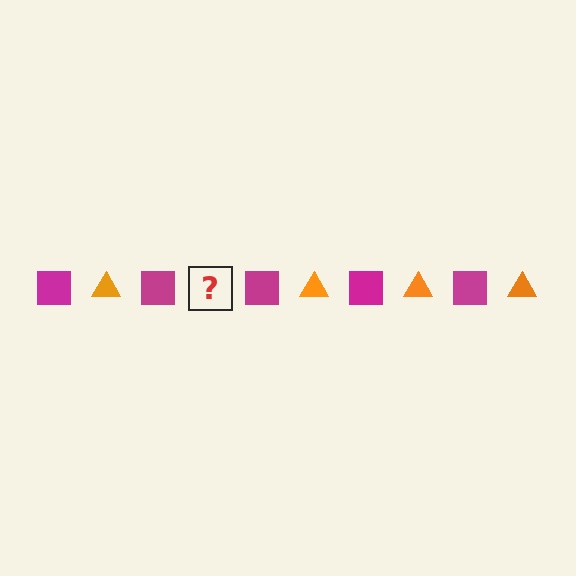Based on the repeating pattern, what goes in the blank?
The blank should be an orange triangle.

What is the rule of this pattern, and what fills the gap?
The rule is that the pattern alternates between magenta square and orange triangle. The gap should be filled with an orange triangle.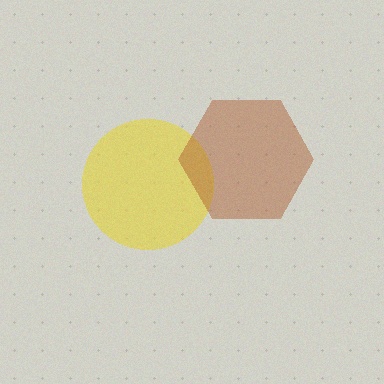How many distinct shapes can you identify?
There are 2 distinct shapes: a yellow circle, a brown hexagon.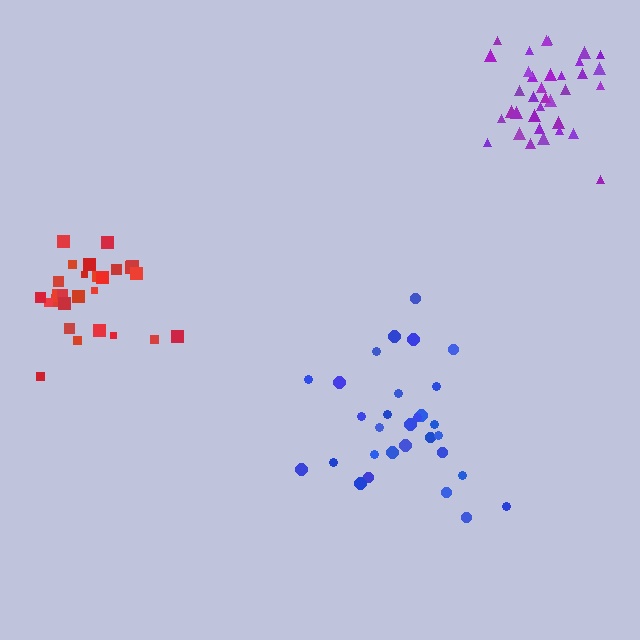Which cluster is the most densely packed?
Purple.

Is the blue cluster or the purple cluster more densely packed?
Purple.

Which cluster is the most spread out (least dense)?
Blue.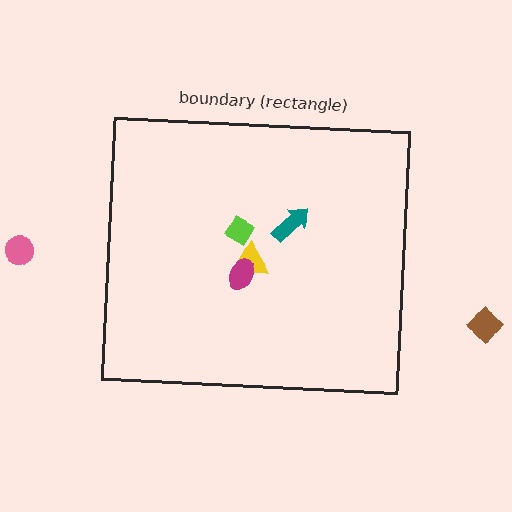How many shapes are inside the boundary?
4 inside, 2 outside.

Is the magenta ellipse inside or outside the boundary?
Inside.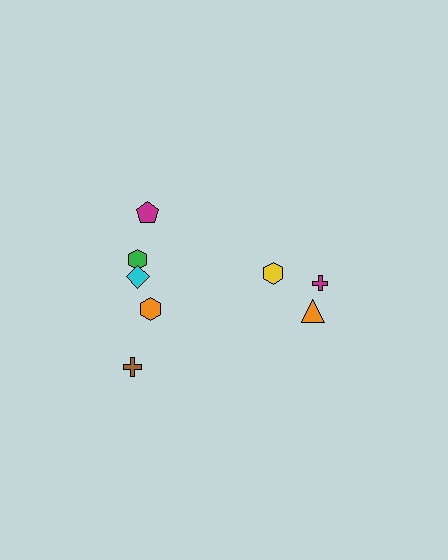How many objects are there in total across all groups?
There are 8 objects.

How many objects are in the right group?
There are 3 objects.